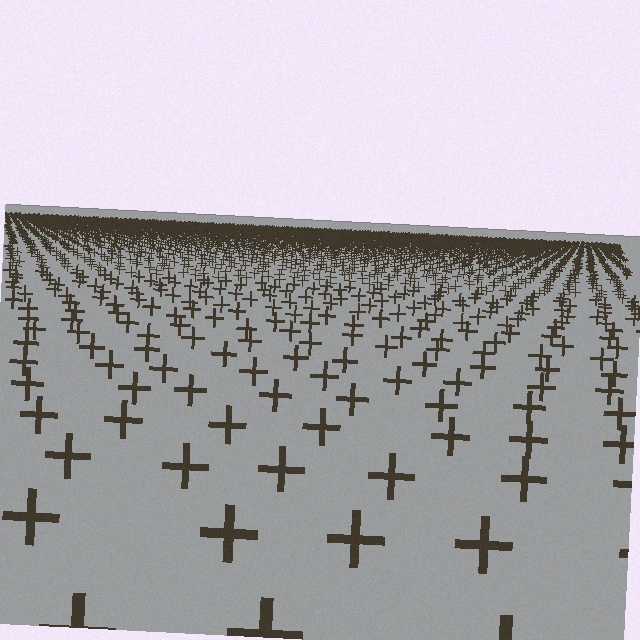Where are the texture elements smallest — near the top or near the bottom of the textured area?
Near the top.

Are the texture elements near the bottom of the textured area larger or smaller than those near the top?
Larger. Near the bottom, elements are closer to the viewer and appear at a bigger on-screen size.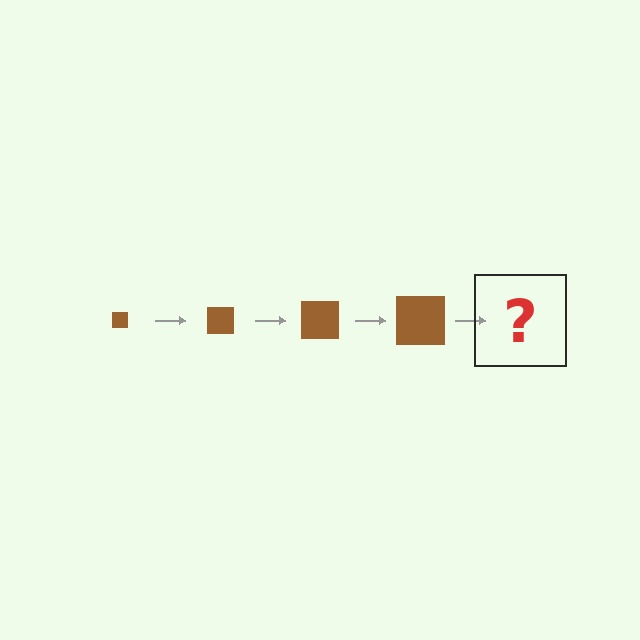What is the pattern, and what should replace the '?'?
The pattern is that the square gets progressively larger each step. The '?' should be a brown square, larger than the previous one.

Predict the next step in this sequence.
The next step is a brown square, larger than the previous one.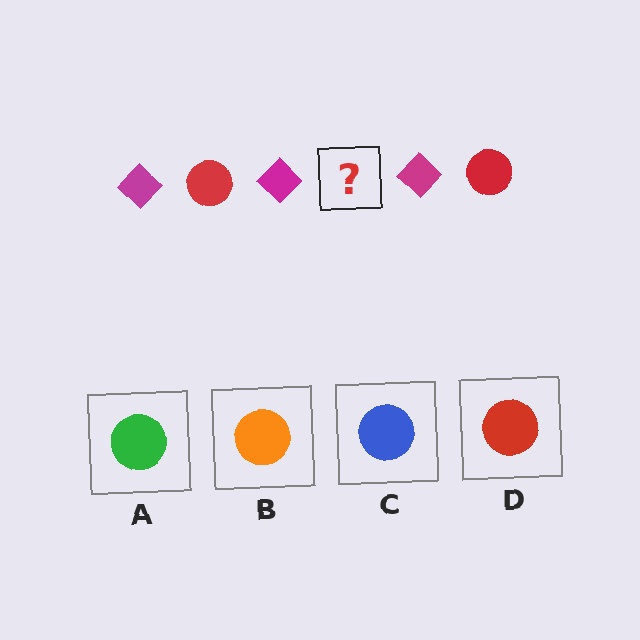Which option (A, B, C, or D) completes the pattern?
D.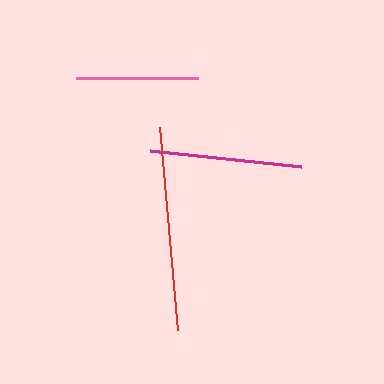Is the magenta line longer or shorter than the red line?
The red line is longer than the magenta line.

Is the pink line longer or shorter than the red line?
The red line is longer than the pink line.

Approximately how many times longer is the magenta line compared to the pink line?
The magenta line is approximately 1.2 times the length of the pink line.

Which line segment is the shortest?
The pink line is the shortest at approximately 122 pixels.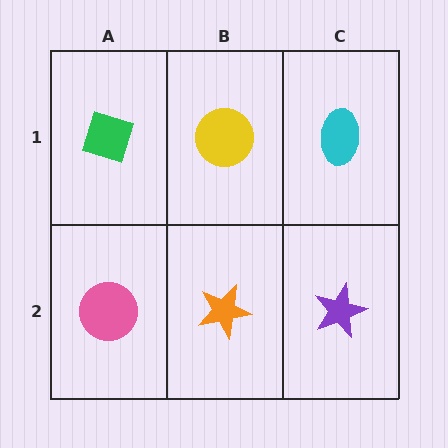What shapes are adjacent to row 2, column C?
A cyan ellipse (row 1, column C), an orange star (row 2, column B).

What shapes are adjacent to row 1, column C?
A purple star (row 2, column C), a yellow circle (row 1, column B).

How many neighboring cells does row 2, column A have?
2.